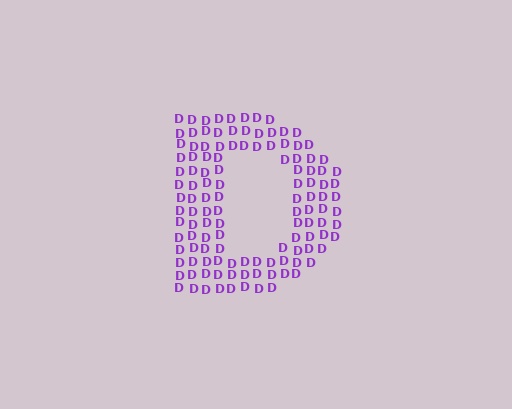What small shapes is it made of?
It is made of small letter D's.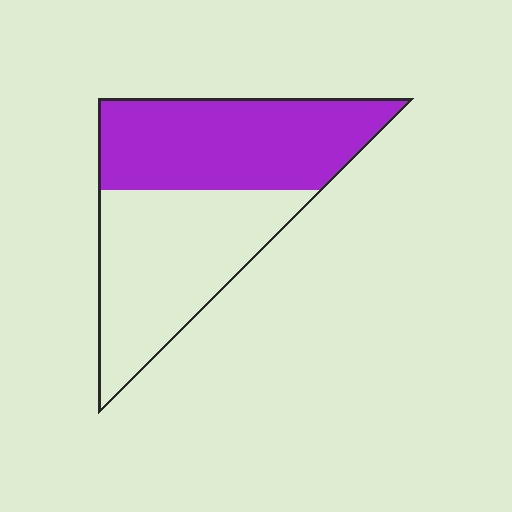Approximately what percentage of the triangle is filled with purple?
Approximately 50%.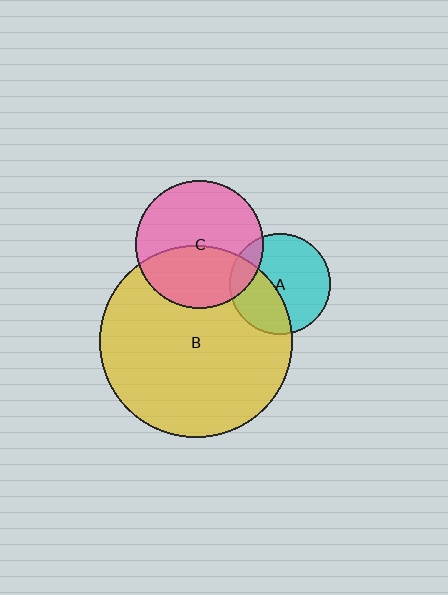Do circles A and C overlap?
Yes.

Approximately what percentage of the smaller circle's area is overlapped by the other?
Approximately 15%.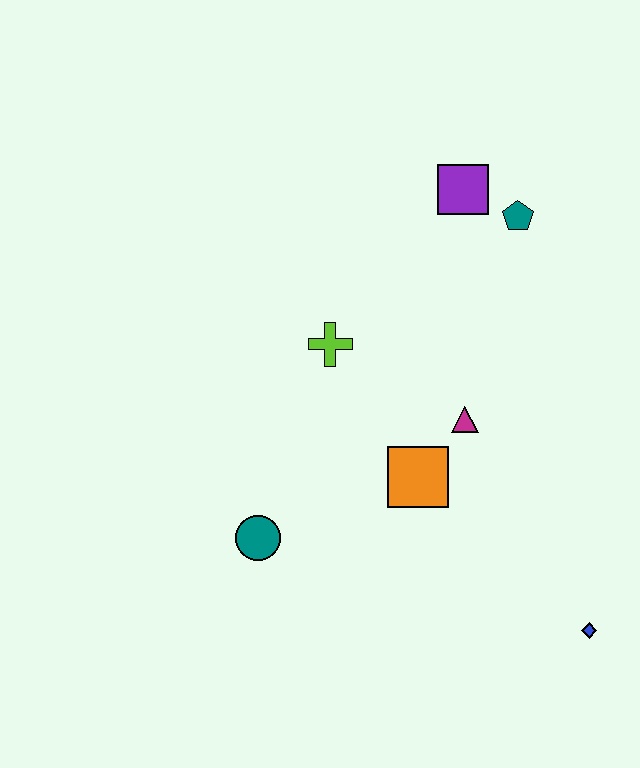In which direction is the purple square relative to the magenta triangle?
The purple square is above the magenta triangle.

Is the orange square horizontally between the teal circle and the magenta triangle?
Yes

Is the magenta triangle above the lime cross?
No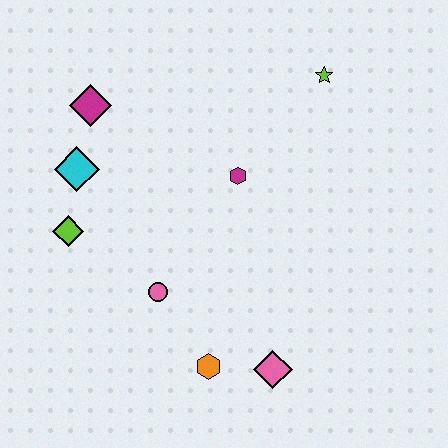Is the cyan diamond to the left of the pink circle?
Yes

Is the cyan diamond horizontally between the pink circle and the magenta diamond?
No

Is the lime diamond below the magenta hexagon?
Yes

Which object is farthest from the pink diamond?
The magenta diamond is farthest from the pink diamond.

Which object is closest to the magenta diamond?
The cyan diamond is closest to the magenta diamond.